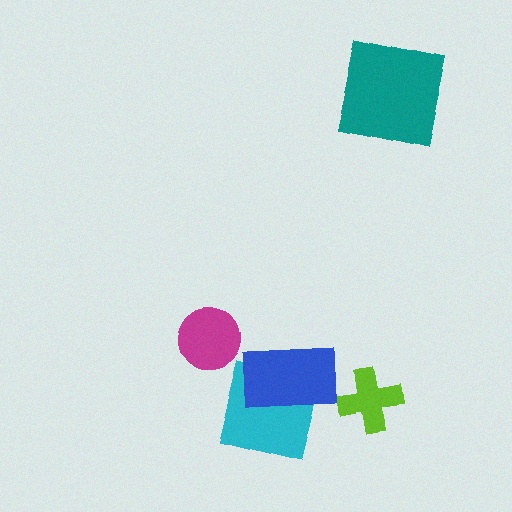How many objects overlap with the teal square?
0 objects overlap with the teal square.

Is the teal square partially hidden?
No, no other shape covers it.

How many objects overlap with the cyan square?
1 object overlaps with the cyan square.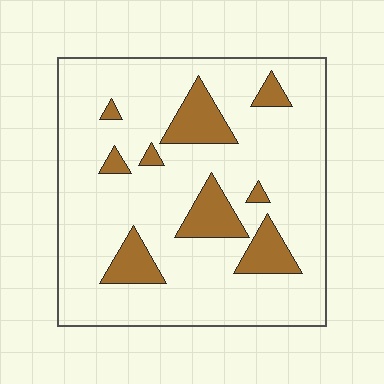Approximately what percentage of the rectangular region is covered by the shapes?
Approximately 15%.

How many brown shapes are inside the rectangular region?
9.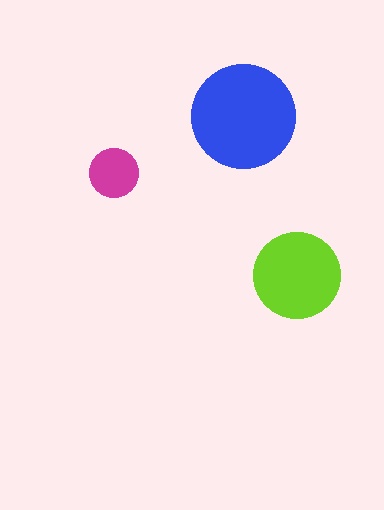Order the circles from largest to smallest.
the blue one, the lime one, the magenta one.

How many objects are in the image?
There are 3 objects in the image.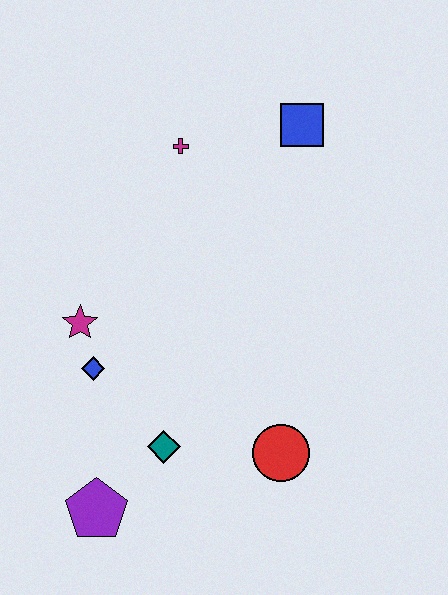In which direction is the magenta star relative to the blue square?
The magenta star is to the left of the blue square.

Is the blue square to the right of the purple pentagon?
Yes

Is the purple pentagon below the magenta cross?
Yes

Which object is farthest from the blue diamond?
The blue square is farthest from the blue diamond.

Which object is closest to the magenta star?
The blue diamond is closest to the magenta star.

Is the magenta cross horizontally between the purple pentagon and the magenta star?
No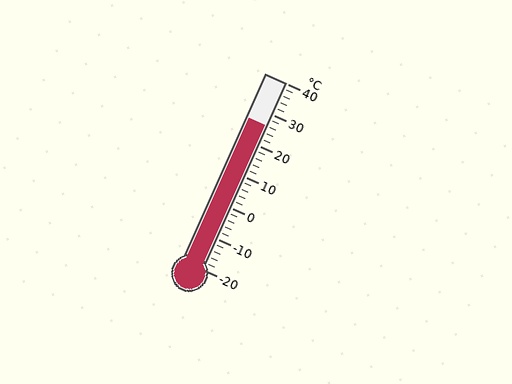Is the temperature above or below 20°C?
The temperature is above 20°C.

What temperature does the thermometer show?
The thermometer shows approximately 26°C.